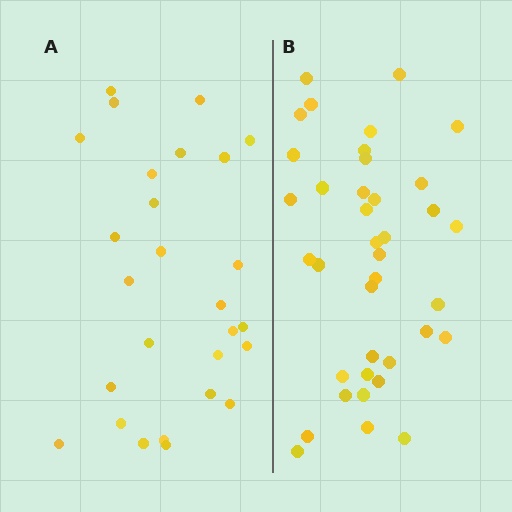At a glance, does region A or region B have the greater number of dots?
Region B (the right region) has more dots.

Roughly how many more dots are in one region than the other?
Region B has roughly 12 or so more dots than region A.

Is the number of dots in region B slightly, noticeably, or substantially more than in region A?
Region B has noticeably more, but not dramatically so. The ratio is roughly 1.4 to 1.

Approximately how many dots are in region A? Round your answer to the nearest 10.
About 30 dots. (The exact count is 27, which rounds to 30.)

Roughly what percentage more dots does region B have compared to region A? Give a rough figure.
About 40% more.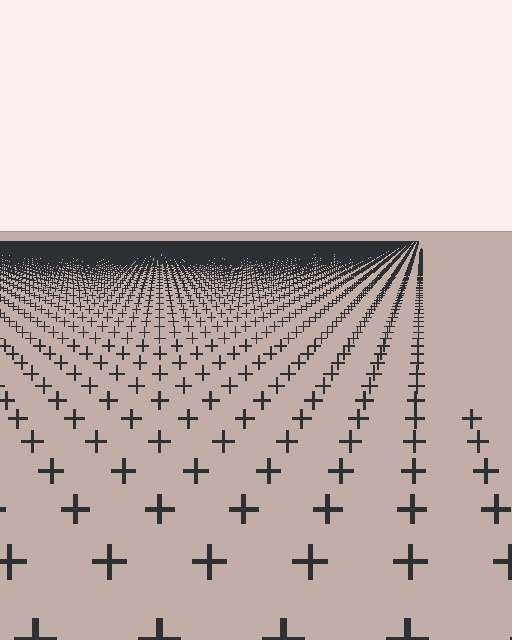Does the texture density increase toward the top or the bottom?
Density increases toward the top.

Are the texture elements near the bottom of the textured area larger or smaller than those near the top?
Larger. Near the bottom, elements are closer to the viewer and appear at a bigger on-screen size.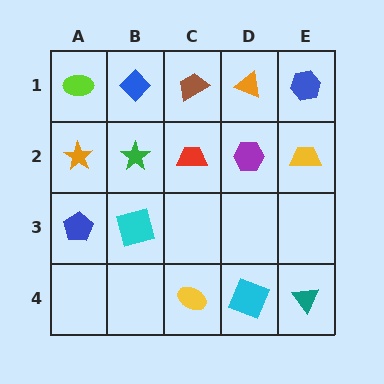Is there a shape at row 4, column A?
No, that cell is empty.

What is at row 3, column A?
A blue pentagon.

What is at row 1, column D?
An orange triangle.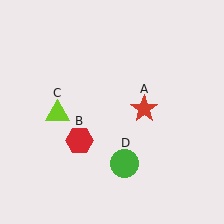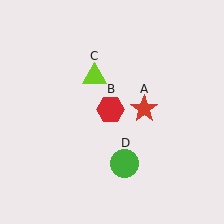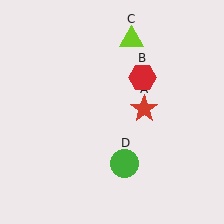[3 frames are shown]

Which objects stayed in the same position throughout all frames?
Red star (object A) and green circle (object D) remained stationary.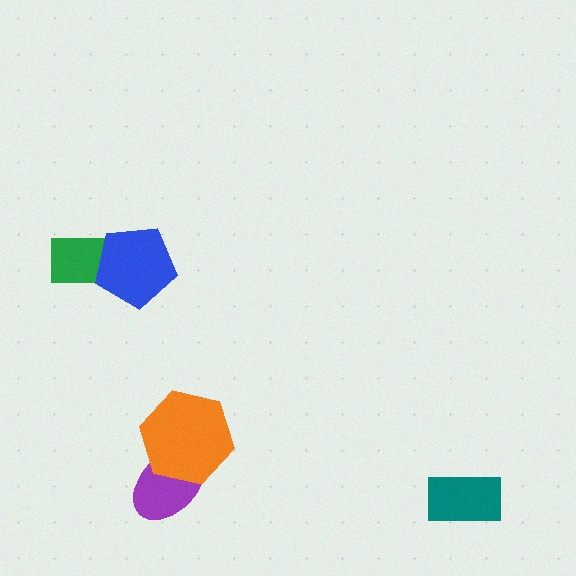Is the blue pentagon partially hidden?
No, no other shape covers it.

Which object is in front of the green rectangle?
The blue pentagon is in front of the green rectangle.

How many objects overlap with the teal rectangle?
0 objects overlap with the teal rectangle.